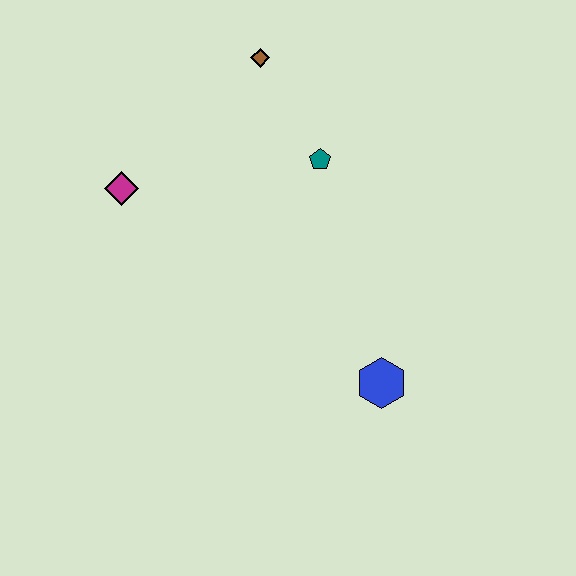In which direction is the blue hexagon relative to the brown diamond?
The blue hexagon is below the brown diamond.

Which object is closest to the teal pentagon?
The brown diamond is closest to the teal pentagon.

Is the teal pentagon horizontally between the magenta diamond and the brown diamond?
No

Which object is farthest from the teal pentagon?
The blue hexagon is farthest from the teal pentagon.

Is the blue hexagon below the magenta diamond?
Yes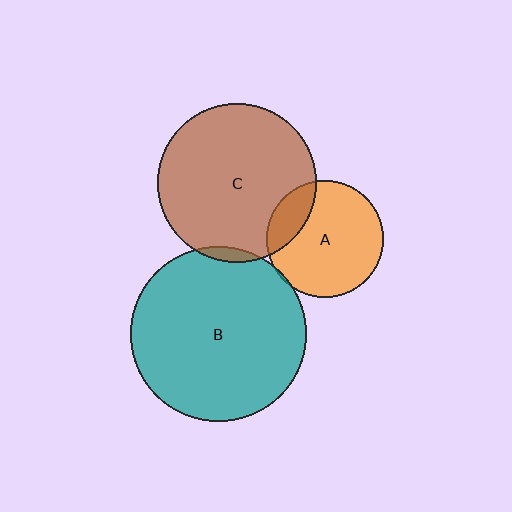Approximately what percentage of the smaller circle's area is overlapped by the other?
Approximately 5%.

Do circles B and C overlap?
Yes.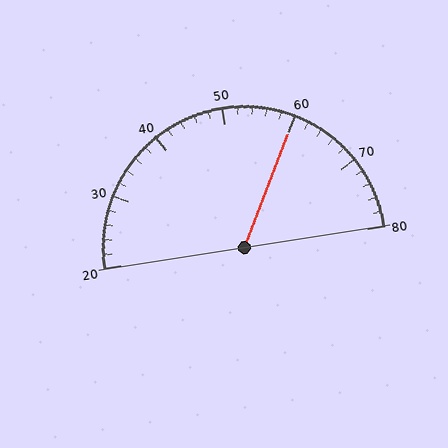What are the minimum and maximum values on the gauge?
The gauge ranges from 20 to 80.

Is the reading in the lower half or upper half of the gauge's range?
The reading is in the upper half of the range (20 to 80).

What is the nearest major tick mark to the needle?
The nearest major tick mark is 60.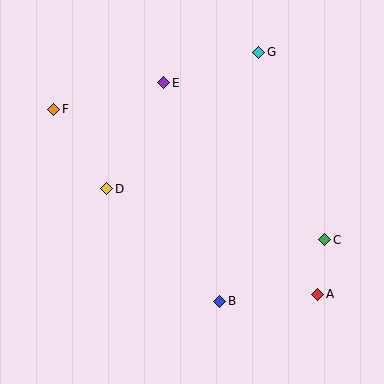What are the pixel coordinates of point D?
Point D is at (107, 189).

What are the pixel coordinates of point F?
Point F is at (54, 109).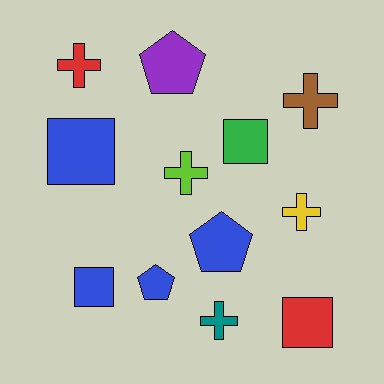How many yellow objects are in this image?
There is 1 yellow object.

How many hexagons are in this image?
There are no hexagons.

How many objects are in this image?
There are 12 objects.